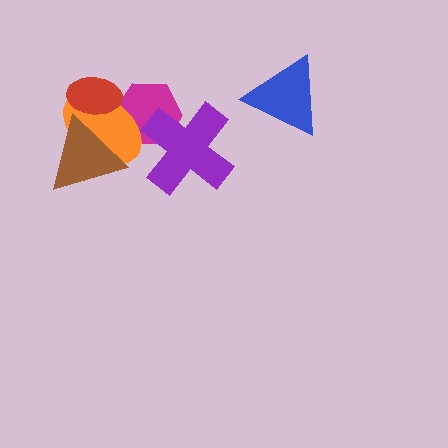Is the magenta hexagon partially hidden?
Yes, it is partially covered by another shape.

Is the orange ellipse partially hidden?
Yes, it is partially covered by another shape.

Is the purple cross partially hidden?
No, no other shape covers it.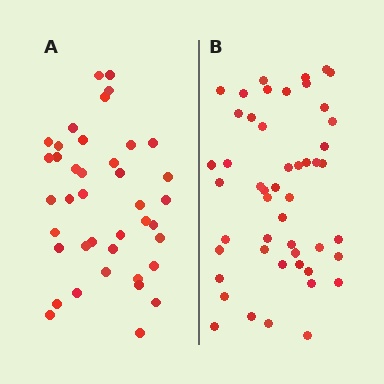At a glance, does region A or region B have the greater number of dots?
Region B (the right region) has more dots.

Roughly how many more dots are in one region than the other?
Region B has roughly 8 or so more dots than region A.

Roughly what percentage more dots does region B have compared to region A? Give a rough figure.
About 20% more.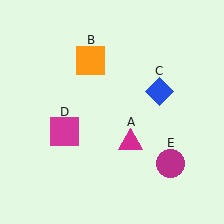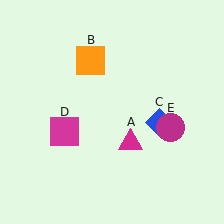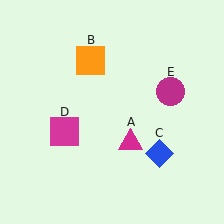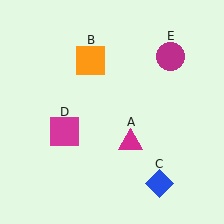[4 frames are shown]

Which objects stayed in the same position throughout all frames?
Magenta triangle (object A) and orange square (object B) and magenta square (object D) remained stationary.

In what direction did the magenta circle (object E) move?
The magenta circle (object E) moved up.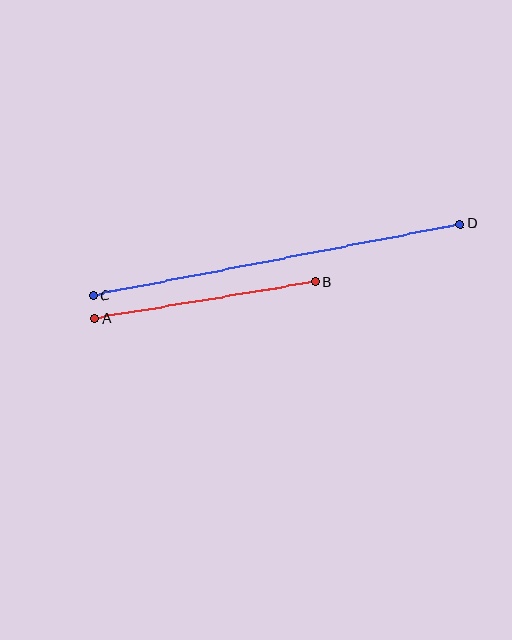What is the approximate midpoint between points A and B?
The midpoint is at approximately (205, 300) pixels.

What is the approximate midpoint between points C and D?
The midpoint is at approximately (277, 260) pixels.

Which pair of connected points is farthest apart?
Points C and D are farthest apart.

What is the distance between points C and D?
The distance is approximately 374 pixels.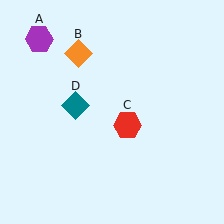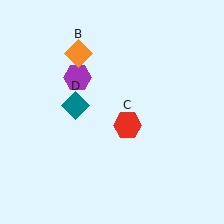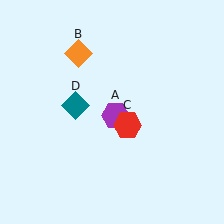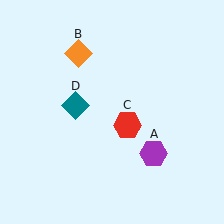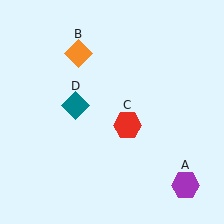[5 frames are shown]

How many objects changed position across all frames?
1 object changed position: purple hexagon (object A).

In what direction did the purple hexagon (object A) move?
The purple hexagon (object A) moved down and to the right.